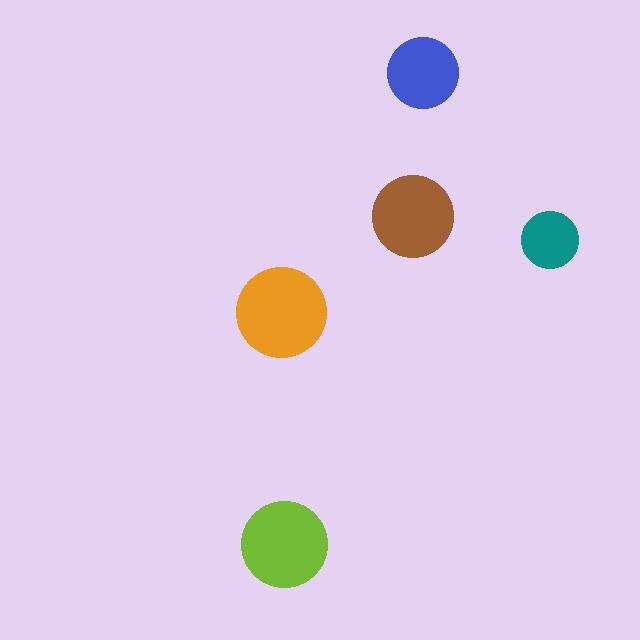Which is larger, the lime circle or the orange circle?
The orange one.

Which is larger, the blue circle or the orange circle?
The orange one.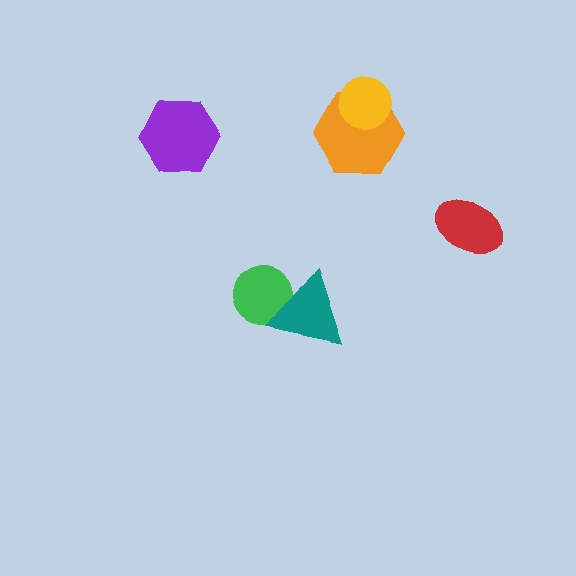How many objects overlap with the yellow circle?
1 object overlaps with the yellow circle.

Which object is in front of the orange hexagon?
The yellow circle is in front of the orange hexagon.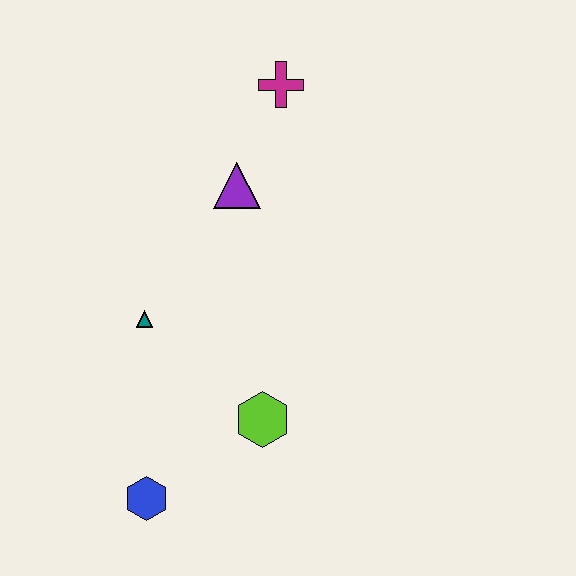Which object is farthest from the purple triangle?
The blue hexagon is farthest from the purple triangle.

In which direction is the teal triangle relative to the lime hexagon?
The teal triangle is to the left of the lime hexagon.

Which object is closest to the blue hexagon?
The lime hexagon is closest to the blue hexagon.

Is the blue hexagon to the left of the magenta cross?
Yes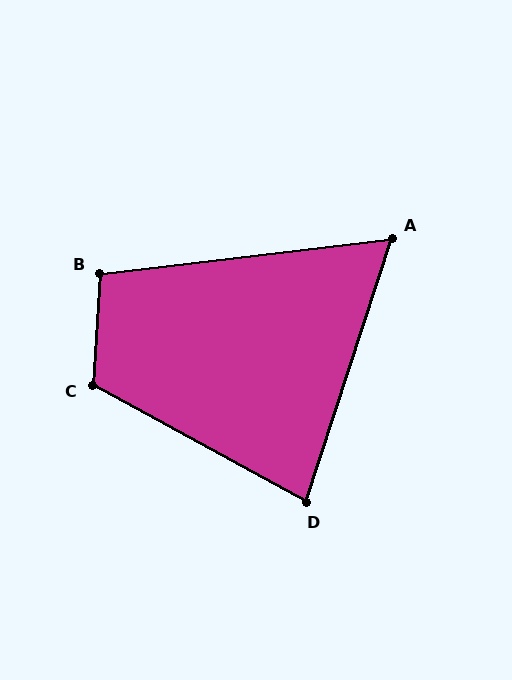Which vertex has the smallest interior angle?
A, at approximately 65 degrees.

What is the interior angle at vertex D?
Approximately 80 degrees (acute).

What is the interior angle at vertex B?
Approximately 100 degrees (obtuse).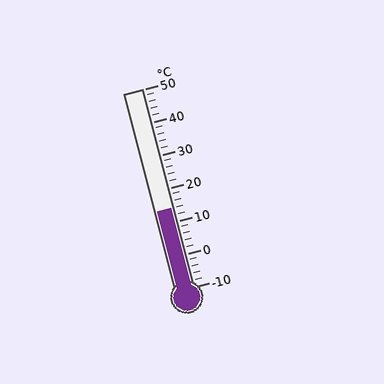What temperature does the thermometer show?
The thermometer shows approximately 14°C.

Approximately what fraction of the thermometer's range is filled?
The thermometer is filled to approximately 40% of its range.